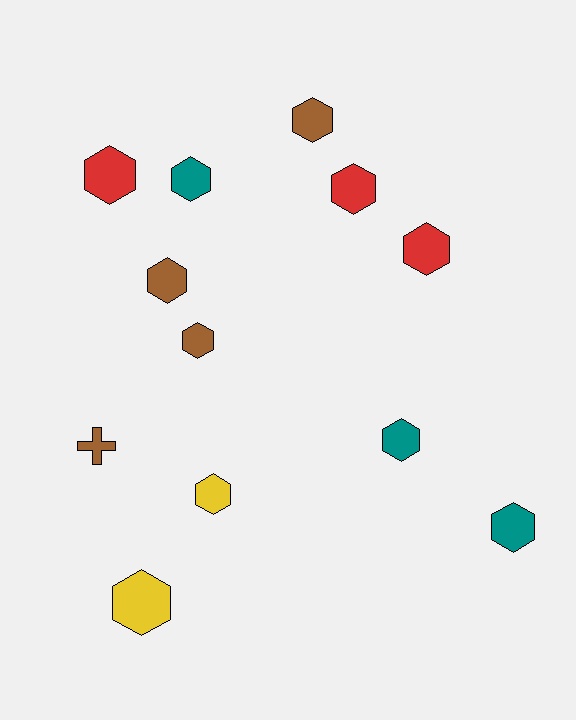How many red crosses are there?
There are no red crosses.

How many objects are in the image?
There are 12 objects.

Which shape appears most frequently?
Hexagon, with 11 objects.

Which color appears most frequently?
Brown, with 4 objects.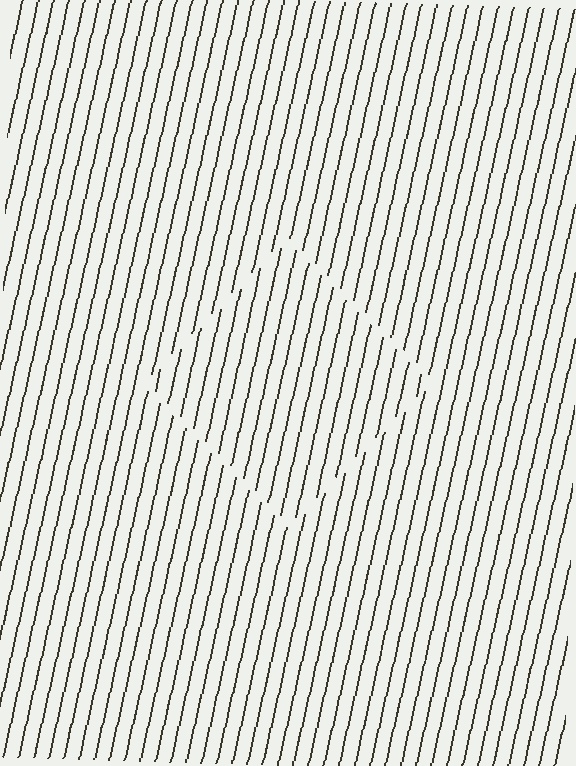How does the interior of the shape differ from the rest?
The interior of the shape contains the same grating, shifted by half a period — the contour is defined by the phase discontinuity where line-ends from the inner and outer gratings abut.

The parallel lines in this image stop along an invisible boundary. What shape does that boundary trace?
An illusory square. The interior of the shape contains the same grating, shifted by half a period — the contour is defined by the phase discontinuity where line-ends from the inner and outer gratings abut.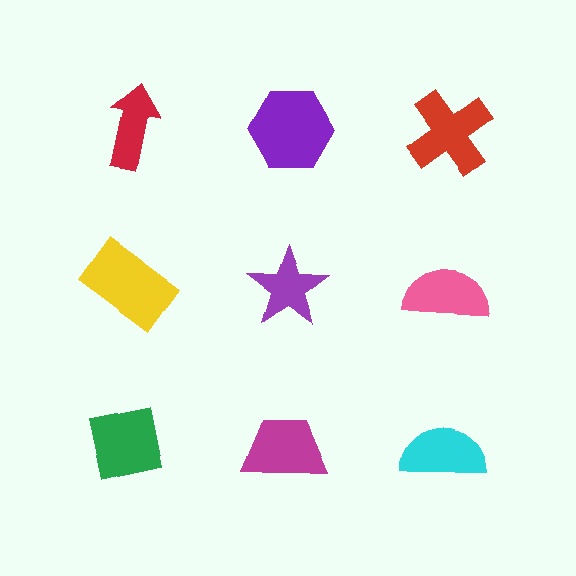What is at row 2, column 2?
A purple star.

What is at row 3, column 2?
A magenta trapezoid.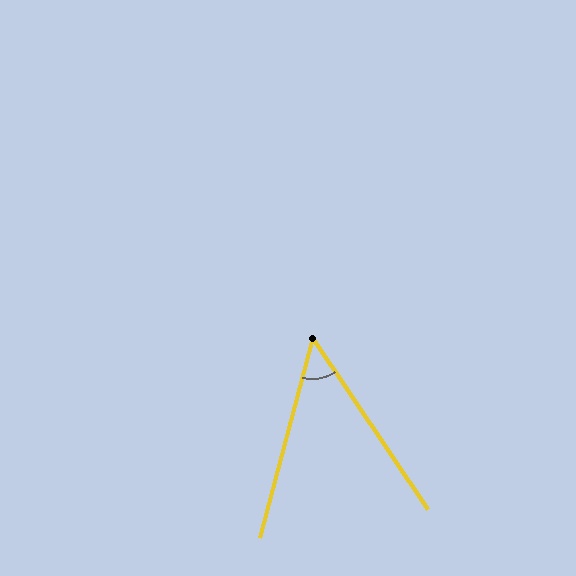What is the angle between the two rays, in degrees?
Approximately 49 degrees.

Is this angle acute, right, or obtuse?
It is acute.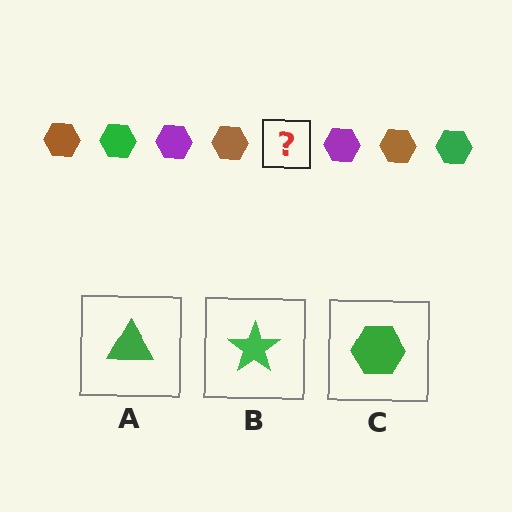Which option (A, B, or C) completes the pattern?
C.